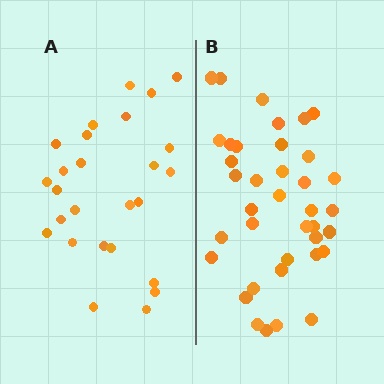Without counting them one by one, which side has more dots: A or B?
Region B (the right region) has more dots.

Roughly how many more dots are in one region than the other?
Region B has roughly 12 or so more dots than region A.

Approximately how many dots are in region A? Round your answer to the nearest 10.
About 30 dots. (The exact count is 26, which rounds to 30.)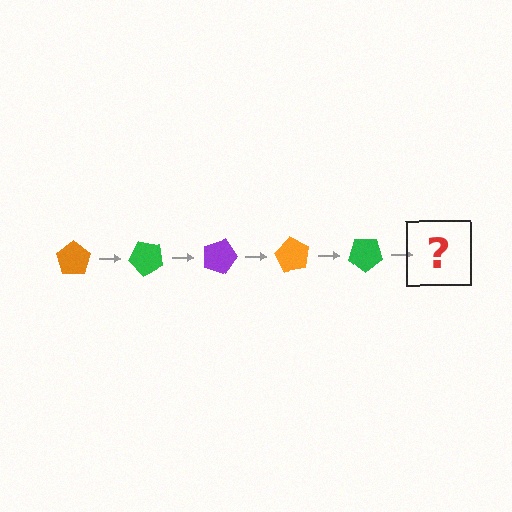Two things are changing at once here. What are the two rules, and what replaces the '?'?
The two rules are that it rotates 45 degrees each step and the color cycles through orange, green, and purple. The '?' should be a purple pentagon, rotated 225 degrees from the start.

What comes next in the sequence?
The next element should be a purple pentagon, rotated 225 degrees from the start.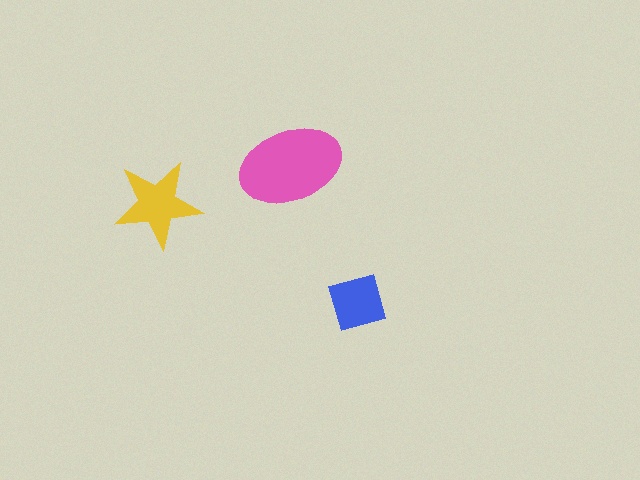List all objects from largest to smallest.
The pink ellipse, the yellow star, the blue square.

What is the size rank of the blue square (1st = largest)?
3rd.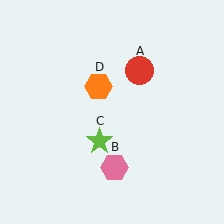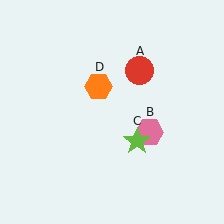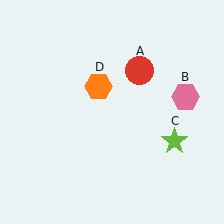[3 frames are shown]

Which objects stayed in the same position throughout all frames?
Red circle (object A) and orange hexagon (object D) remained stationary.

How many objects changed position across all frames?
2 objects changed position: pink hexagon (object B), lime star (object C).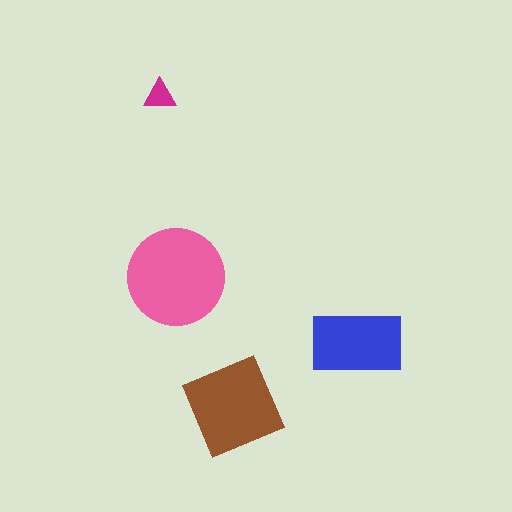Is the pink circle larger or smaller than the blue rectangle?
Larger.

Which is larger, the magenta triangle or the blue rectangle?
The blue rectangle.